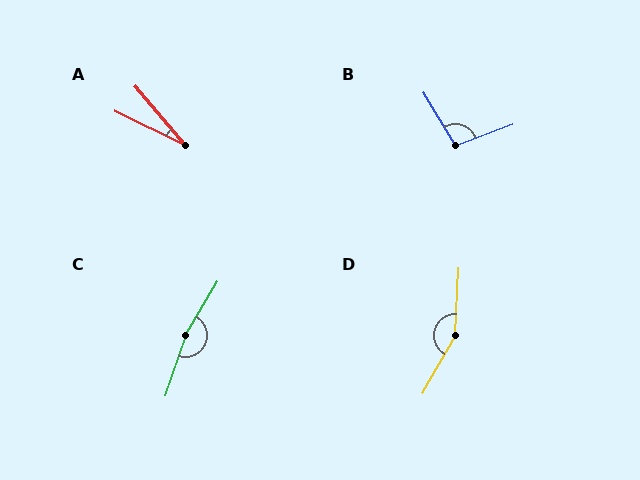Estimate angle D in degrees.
Approximately 153 degrees.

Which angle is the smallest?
A, at approximately 24 degrees.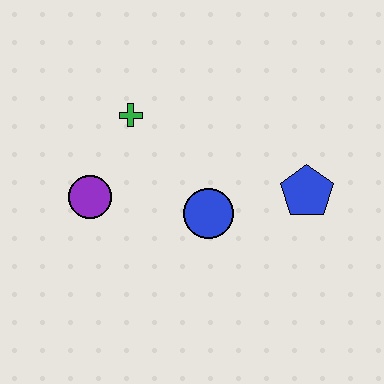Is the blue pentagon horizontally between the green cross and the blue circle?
No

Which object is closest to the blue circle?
The blue pentagon is closest to the blue circle.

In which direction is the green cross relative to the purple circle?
The green cross is above the purple circle.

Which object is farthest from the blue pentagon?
The purple circle is farthest from the blue pentagon.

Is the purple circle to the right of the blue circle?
No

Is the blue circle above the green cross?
No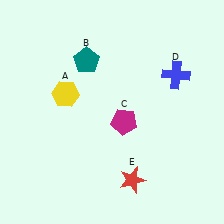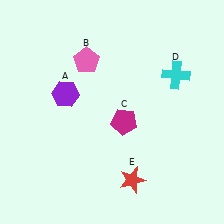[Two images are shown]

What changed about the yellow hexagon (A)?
In Image 1, A is yellow. In Image 2, it changed to purple.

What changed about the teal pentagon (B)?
In Image 1, B is teal. In Image 2, it changed to pink.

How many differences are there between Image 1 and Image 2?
There are 3 differences between the two images.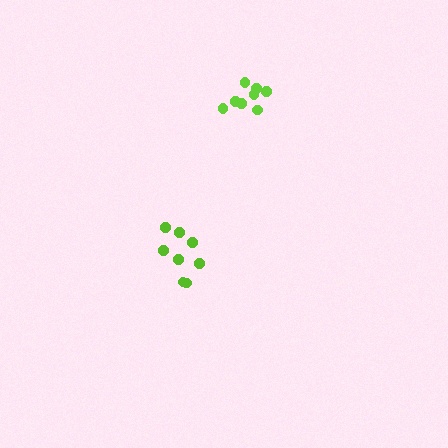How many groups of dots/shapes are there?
There are 2 groups.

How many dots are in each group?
Group 1: 8 dots, Group 2: 8 dots (16 total).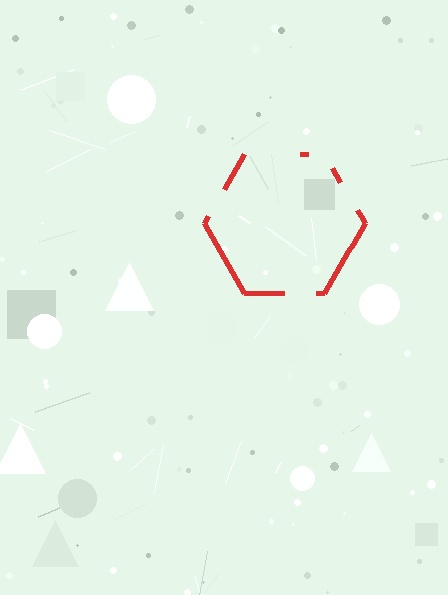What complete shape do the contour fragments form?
The contour fragments form a hexagon.